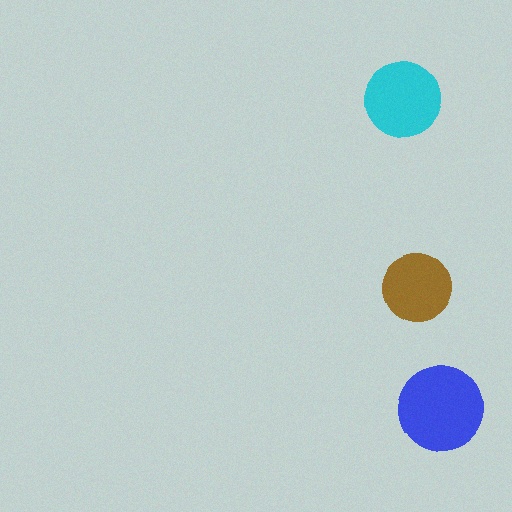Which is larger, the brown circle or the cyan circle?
The cyan one.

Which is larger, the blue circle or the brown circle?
The blue one.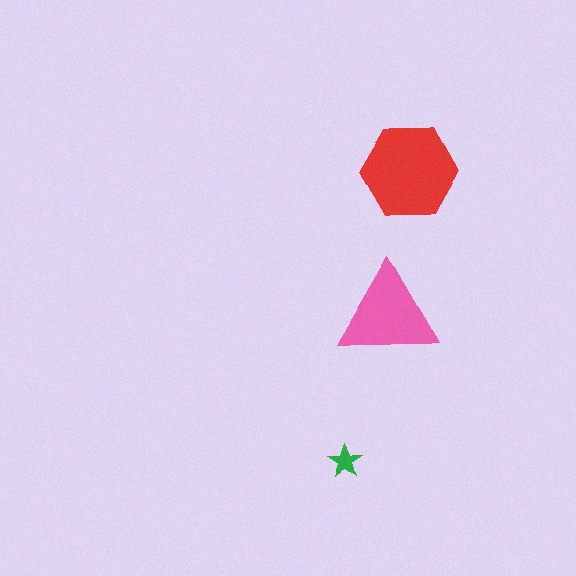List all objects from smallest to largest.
The green star, the pink triangle, the red hexagon.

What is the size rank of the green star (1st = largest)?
3rd.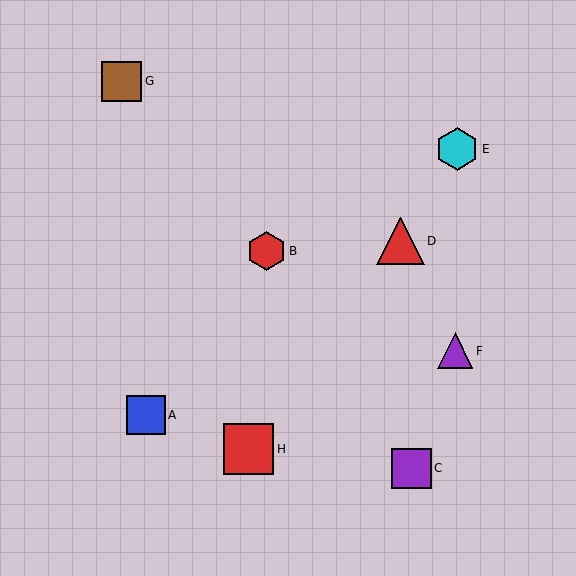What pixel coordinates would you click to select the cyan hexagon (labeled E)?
Click at (457, 149) to select the cyan hexagon E.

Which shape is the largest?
The red square (labeled H) is the largest.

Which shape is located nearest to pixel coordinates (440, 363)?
The purple triangle (labeled F) at (455, 351) is nearest to that location.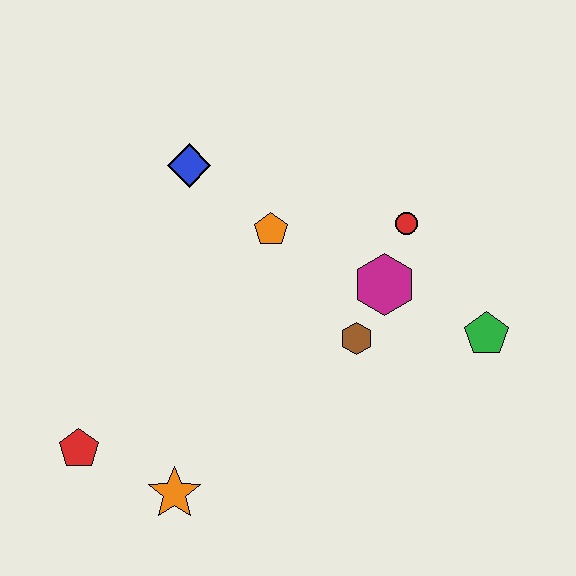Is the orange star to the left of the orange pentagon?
Yes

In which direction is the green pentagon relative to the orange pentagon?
The green pentagon is to the right of the orange pentagon.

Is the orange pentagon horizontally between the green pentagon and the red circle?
No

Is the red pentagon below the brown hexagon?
Yes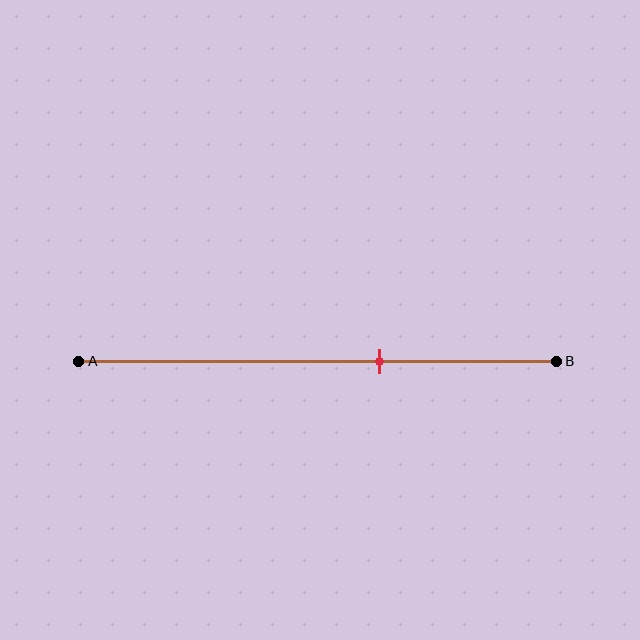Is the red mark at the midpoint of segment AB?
No, the mark is at about 65% from A, not at the 50% midpoint.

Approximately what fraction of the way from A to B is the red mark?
The red mark is approximately 65% of the way from A to B.